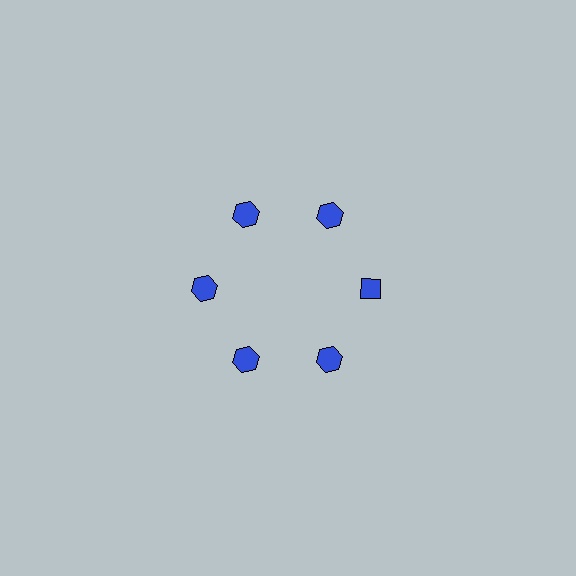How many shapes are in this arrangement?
There are 6 shapes arranged in a ring pattern.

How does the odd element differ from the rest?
It has a different shape: diamond instead of hexagon.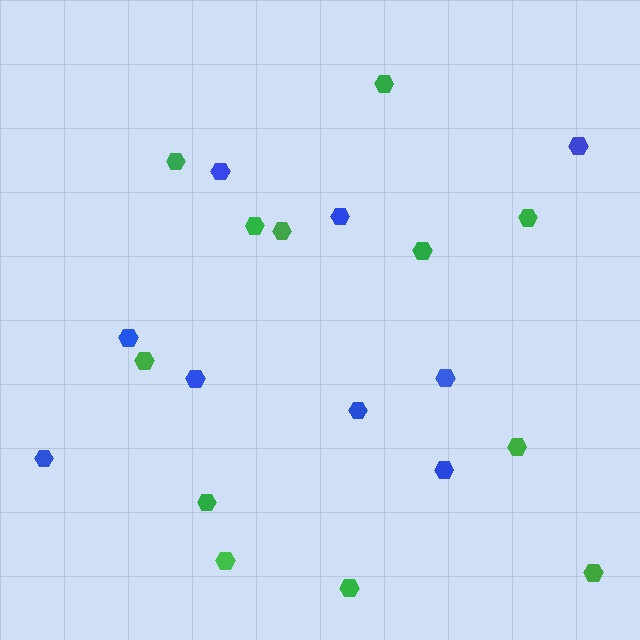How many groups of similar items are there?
There are 2 groups: one group of green hexagons (12) and one group of blue hexagons (9).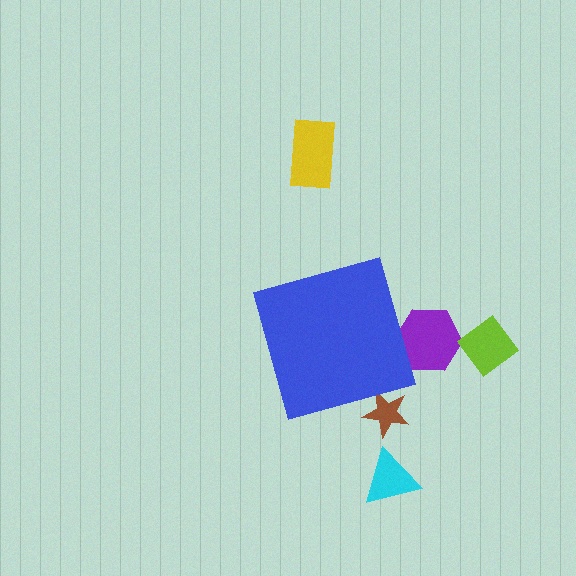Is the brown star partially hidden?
Yes, the brown star is partially hidden behind the blue diamond.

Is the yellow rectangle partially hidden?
No, the yellow rectangle is fully visible.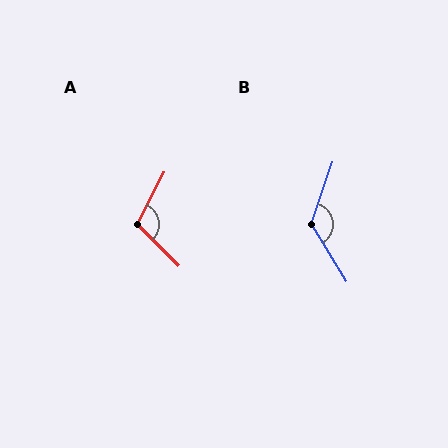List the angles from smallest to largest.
A (109°), B (130°).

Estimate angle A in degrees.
Approximately 109 degrees.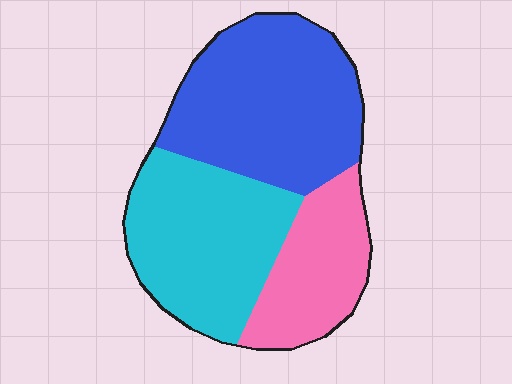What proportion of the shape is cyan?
Cyan takes up about three eighths (3/8) of the shape.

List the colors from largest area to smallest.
From largest to smallest: blue, cyan, pink.